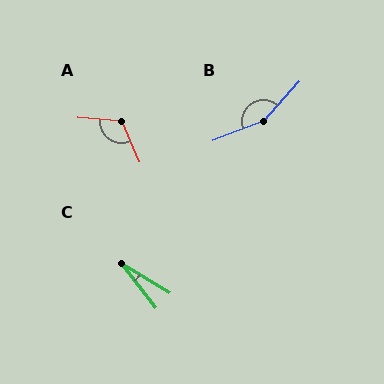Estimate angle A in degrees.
Approximately 119 degrees.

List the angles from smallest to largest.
C (21°), A (119°), B (153°).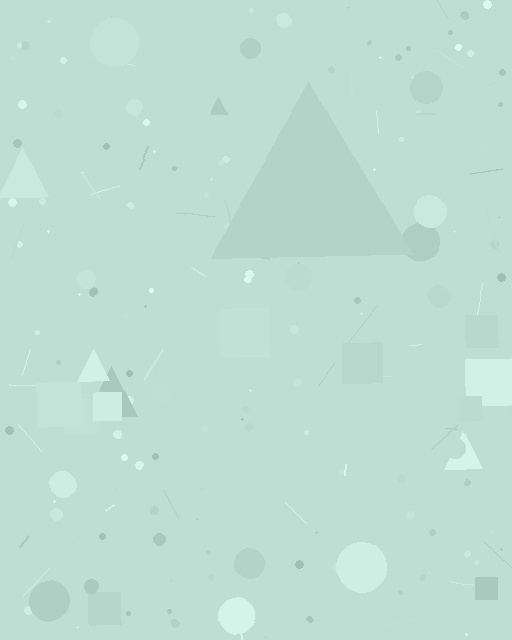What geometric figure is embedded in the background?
A triangle is embedded in the background.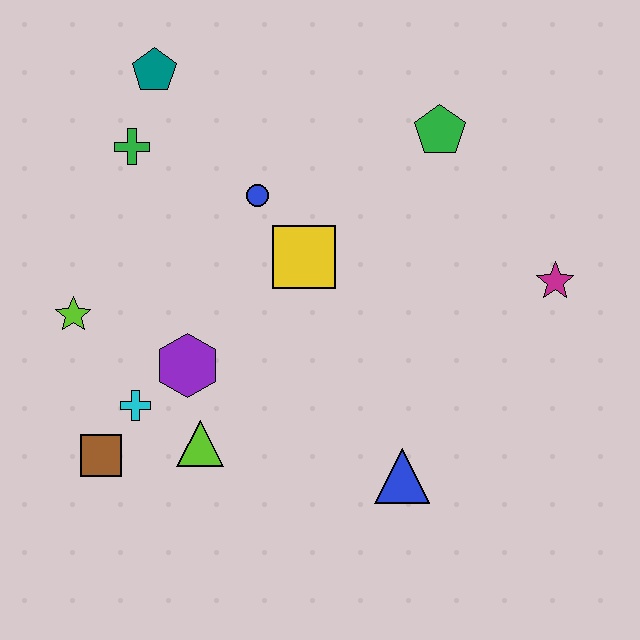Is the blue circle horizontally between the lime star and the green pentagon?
Yes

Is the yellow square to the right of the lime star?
Yes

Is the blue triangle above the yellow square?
No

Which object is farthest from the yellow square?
The brown square is farthest from the yellow square.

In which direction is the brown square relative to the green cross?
The brown square is below the green cross.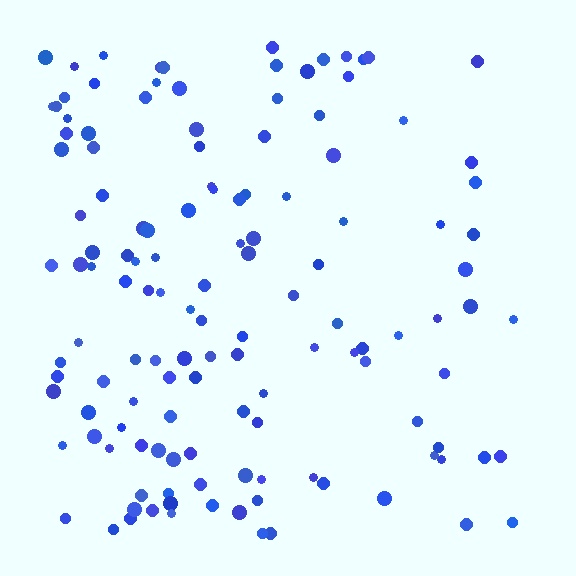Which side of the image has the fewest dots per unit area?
The right.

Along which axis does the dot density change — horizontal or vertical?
Horizontal.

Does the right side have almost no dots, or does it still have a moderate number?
Still a moderate number, just noticeably fewer than the left.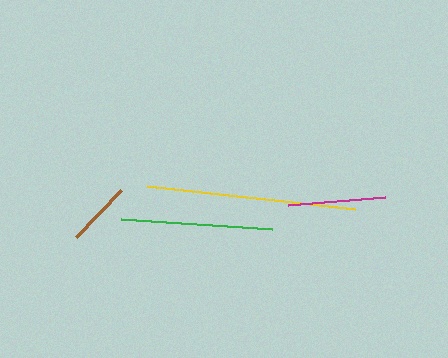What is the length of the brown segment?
The brown segment is approximately 66 pixels long.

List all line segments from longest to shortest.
From longest to shortest: yellow, green, magenta, brown.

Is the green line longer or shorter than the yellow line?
The yellow line is longer than the green line.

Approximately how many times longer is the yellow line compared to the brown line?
The yellow line is approximately 3.2 times the length of the brown line.